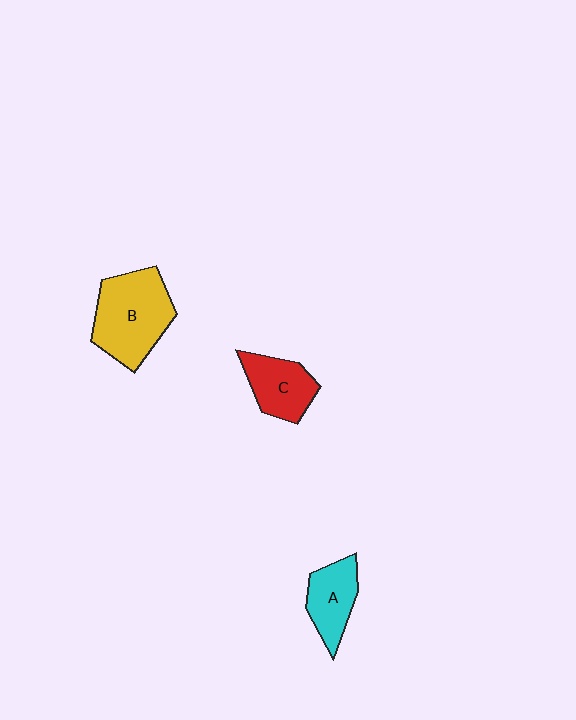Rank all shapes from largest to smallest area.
From largest to smallest: B (yellow), C (red), A (cyan).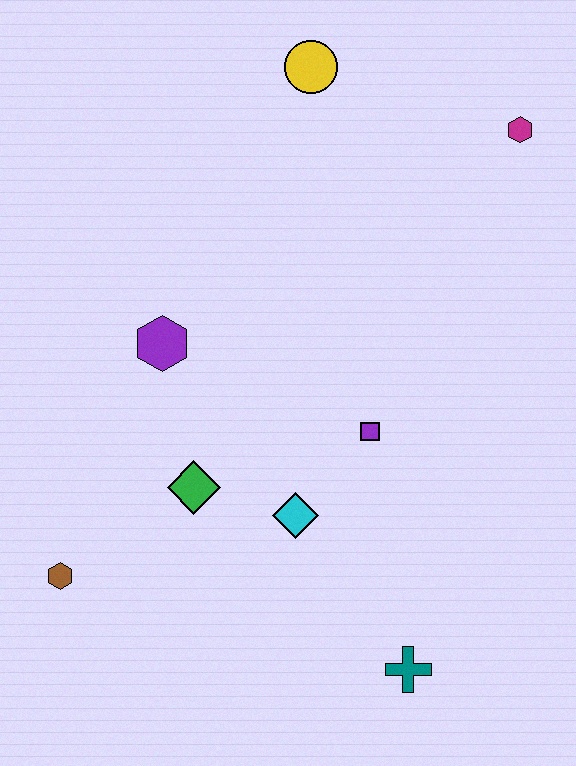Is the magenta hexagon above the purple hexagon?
Yes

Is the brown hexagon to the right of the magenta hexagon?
No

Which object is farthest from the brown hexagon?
The magenta hexagon is farthest from the brown hexagon.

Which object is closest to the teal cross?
The cyan diamond is closest to the teal cross.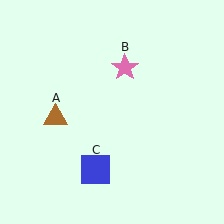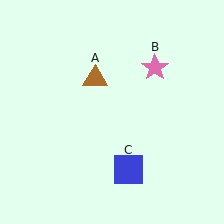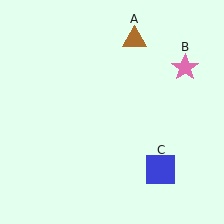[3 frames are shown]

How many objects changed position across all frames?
3 objects changed position: brown triangle (object A), pink star (object B), blue square (object C).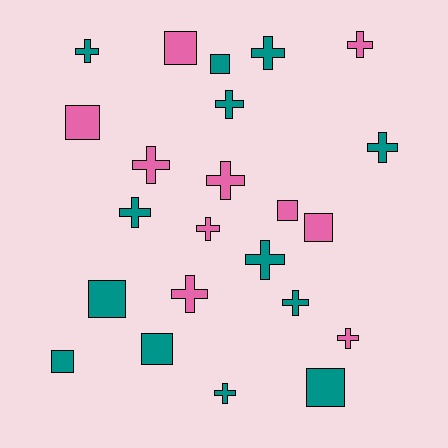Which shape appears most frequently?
Cross, with 14 objects.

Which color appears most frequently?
Teal, with 13 objects.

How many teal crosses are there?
There are 8 teal crosses.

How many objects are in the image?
There are 23 objects.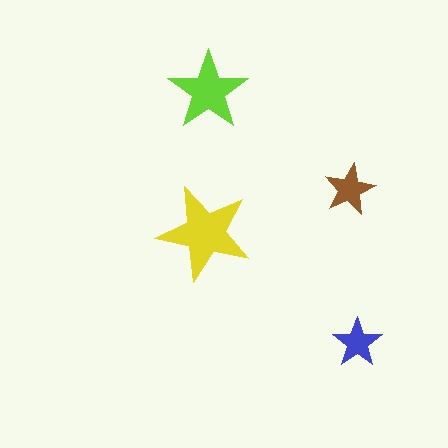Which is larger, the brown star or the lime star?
The lime one.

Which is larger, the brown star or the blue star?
The brown one.